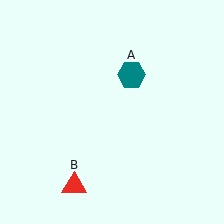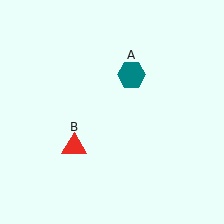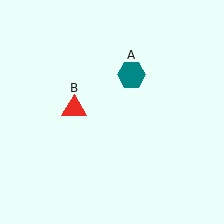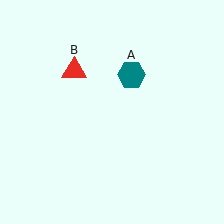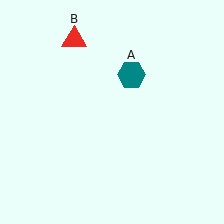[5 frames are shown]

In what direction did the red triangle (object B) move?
The red triangle (object B) moved up.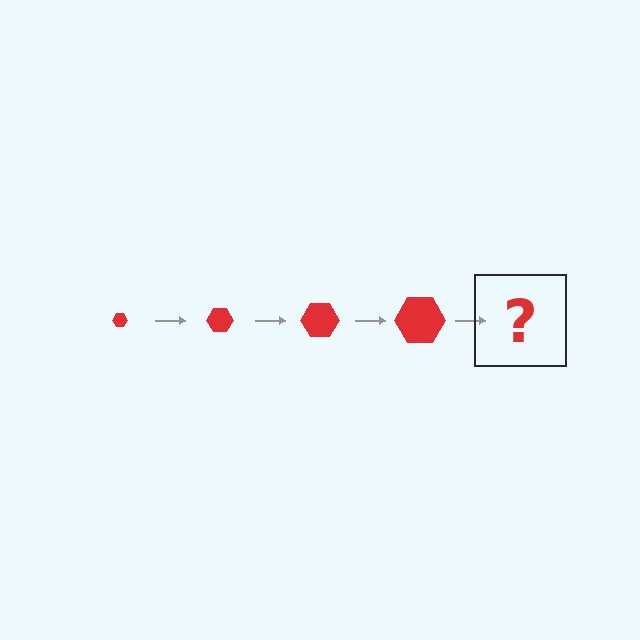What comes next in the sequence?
The next element should be a red hexagon, larger than the previous one.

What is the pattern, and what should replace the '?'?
The pattern is that the hexagon gets progressively larger each step. The '?' should be a red hexagon, larger than the previous one.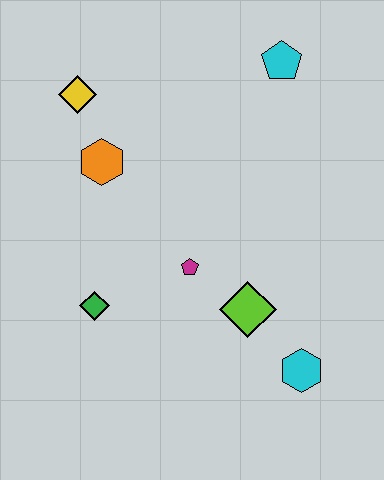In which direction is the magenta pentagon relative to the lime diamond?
The magenta pentagon is to the left of the lime diamond.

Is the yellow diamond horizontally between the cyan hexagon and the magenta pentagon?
No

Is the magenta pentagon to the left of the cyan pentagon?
Yes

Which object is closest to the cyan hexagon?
The lime diamond is closest to the cyan hexagon.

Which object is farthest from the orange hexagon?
The cyan hexagon is farthest from the orange hexagon.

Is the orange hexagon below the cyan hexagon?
No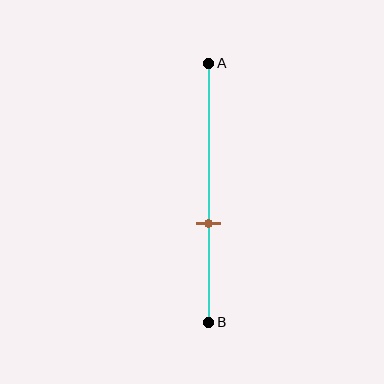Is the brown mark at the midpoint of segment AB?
No, the mark is at about 60% from A, not at the 50% midpoint.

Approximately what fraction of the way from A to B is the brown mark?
The brown mark is approximately 60% of the way from A to B.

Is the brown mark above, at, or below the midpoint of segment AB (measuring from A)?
The brown mark is below the midpoint of segment AB.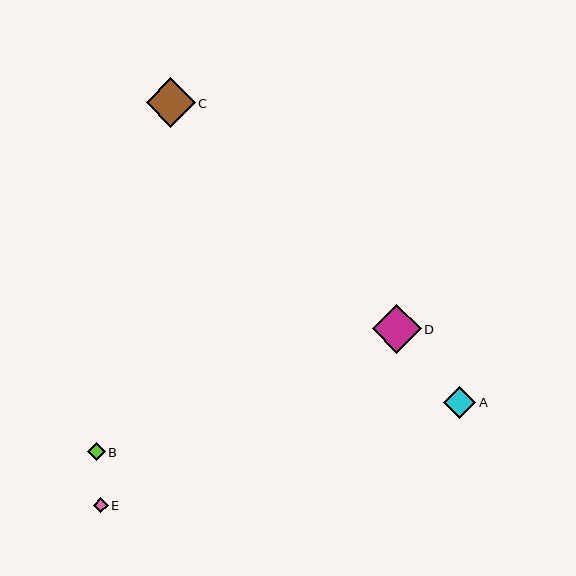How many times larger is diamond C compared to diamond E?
Diamond C is approximately 3.2 times the size of diamond E.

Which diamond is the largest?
Diamond C is the largest with a size of approximately 49 pixels.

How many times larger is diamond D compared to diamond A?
Diamond D is approximately 1.5 times the size of diamond A.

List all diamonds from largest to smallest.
From largest to smallest: C, D, A, B, E.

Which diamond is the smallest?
Diamond E is the smallest with a size of approximately 15 pixels.